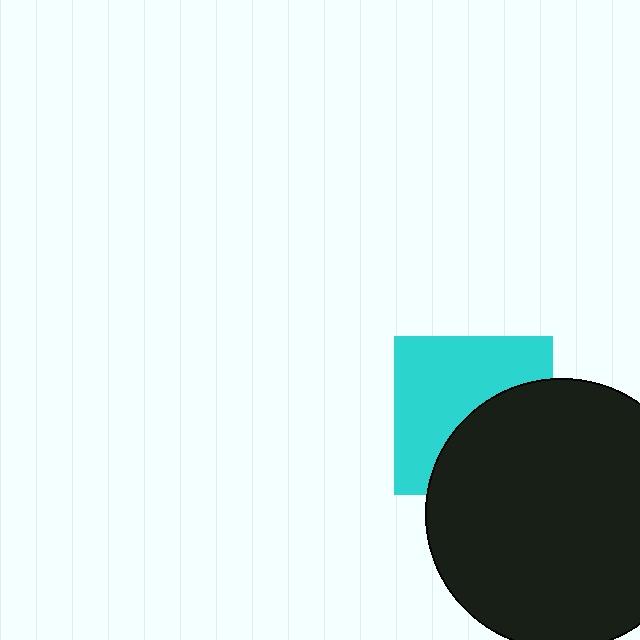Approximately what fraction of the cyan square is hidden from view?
Roughly 43% of the cyan square is hidden behind the black circle.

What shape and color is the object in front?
The object in front is a black circle.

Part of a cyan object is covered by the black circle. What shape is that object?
It is a square.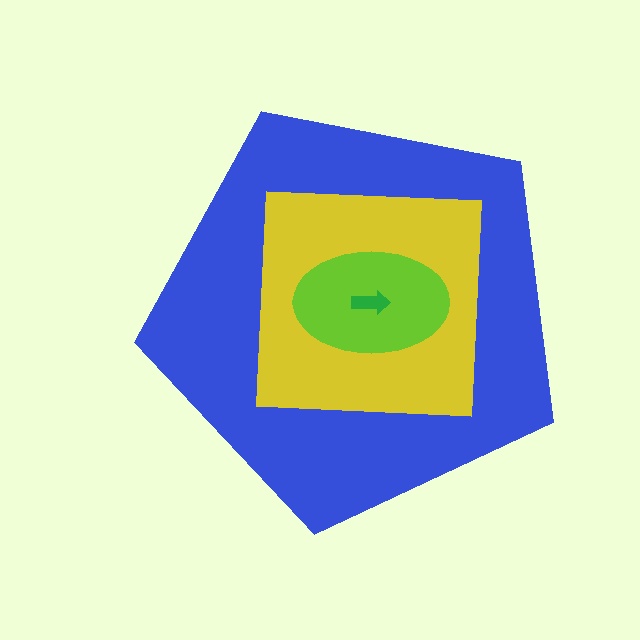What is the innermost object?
The green arrow.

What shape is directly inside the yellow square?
The lime ellipse.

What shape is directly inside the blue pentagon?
The yellow square.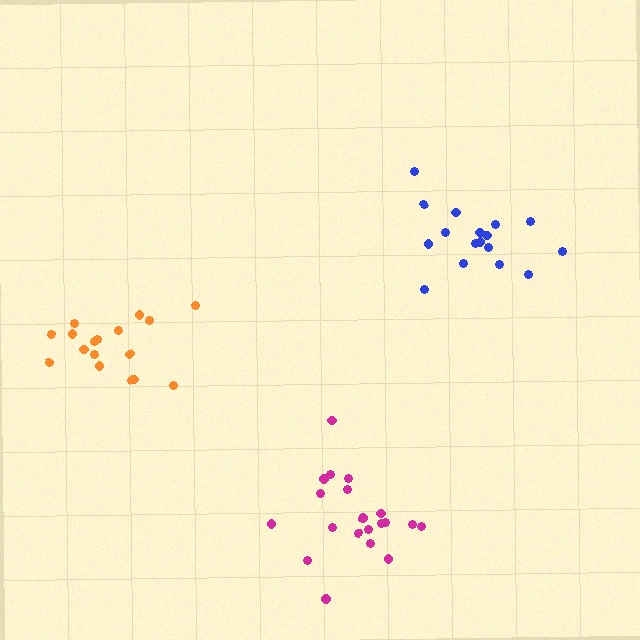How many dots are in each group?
Group 1: 18 dots, Group 2: 20 dots, Group 3: 17 dots (55 total).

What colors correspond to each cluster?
The clusters are colored: blue, magenta, orange.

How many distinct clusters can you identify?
There are 3 distinct clusters.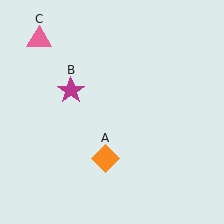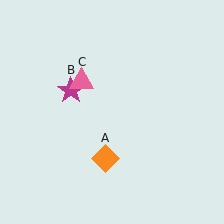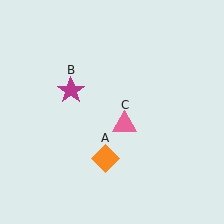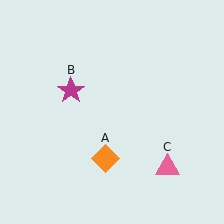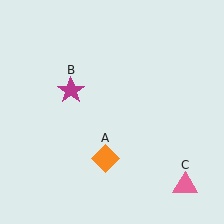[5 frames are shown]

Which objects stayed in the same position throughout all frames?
Orange diamond (object A) and magenta star (object B) remained stationary.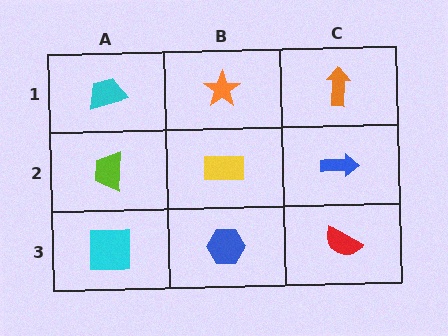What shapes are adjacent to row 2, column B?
An orange star (row 1, column B), a blue hexagon (row 3, column B), a lime trapezoid (row 2, column A), a blue arrow (row 2, column C).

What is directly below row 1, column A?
A lime trapezoid.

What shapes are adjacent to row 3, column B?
A yellow rectangle (row 2, column B), a cyan square (row 3, column A), a red semicircle (row 3, column C).